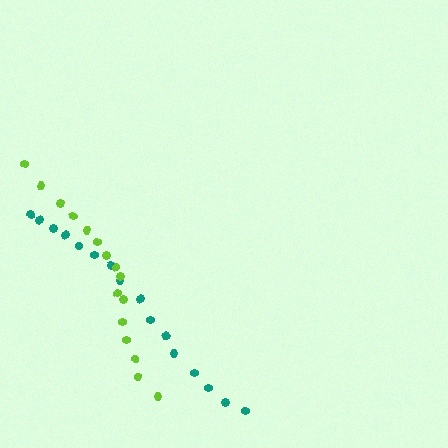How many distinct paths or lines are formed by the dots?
There are 2 distinct paths.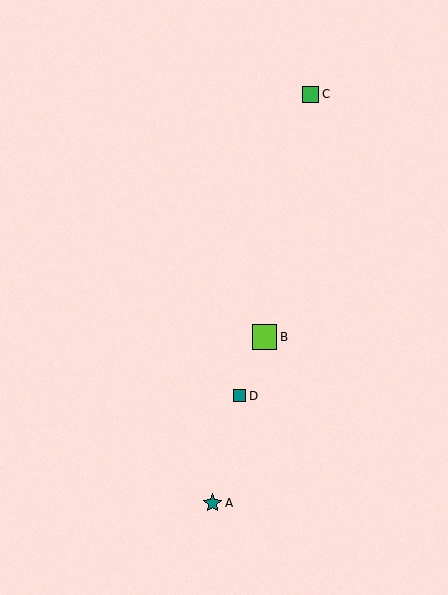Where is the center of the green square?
The center of the green square is at (311, 94).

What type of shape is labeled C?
Shape C is a green square.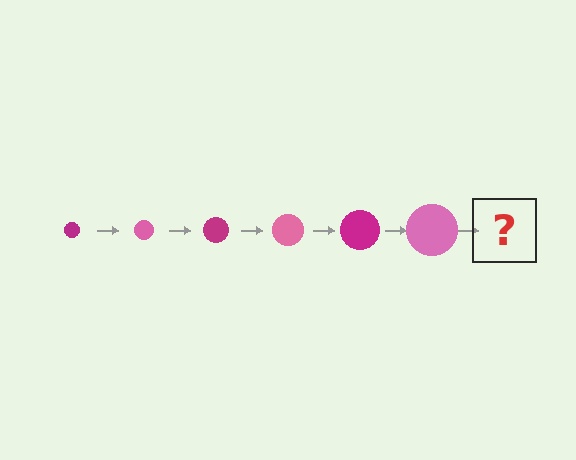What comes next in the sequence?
The next element should be a magenta circle, larger than the previous one.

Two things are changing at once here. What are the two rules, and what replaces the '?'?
The two rules are that the circle grows larger each step and the color cycles through magenta and pink. The '?' should be a magenta circle, larger than the previous one.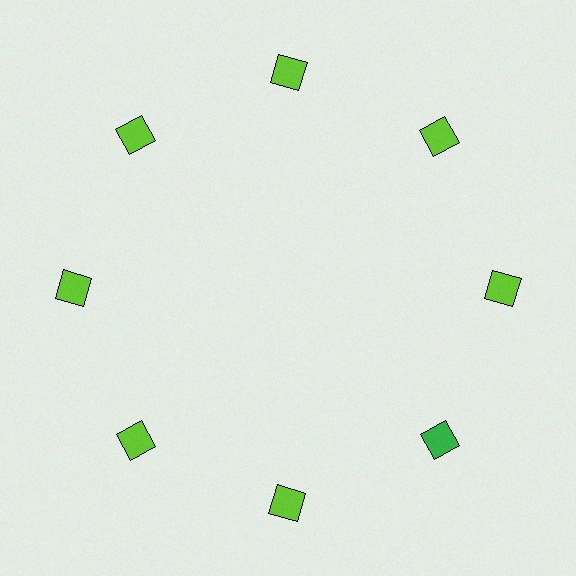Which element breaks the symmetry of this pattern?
The green square at roughly the 4 o'clock position breaks the symmetry. All other shapes are lime squares.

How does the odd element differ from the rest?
It has a different color: green instead of lime.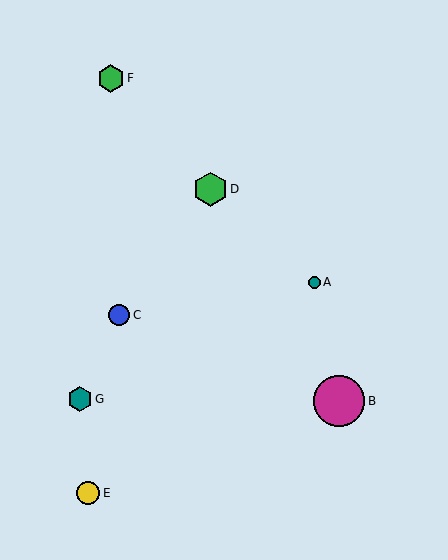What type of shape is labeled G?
Shape G is a teal hexagon.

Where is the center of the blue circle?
The center of the blue circle is at (119, 315).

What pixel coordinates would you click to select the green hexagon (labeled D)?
Click at (210, 189) to select the green hexagon D.